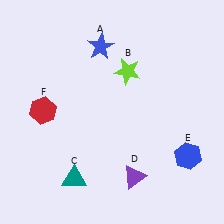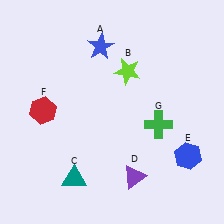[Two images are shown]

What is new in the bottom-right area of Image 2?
A green cross (G) was added in the bottom-right area of Image 2.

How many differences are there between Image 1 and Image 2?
There is 1 difference between the two images.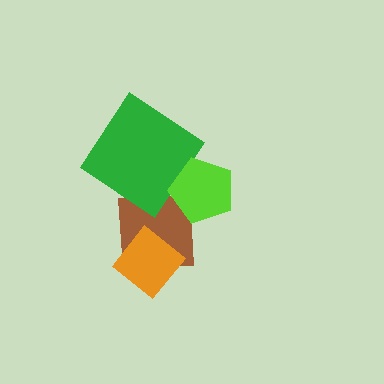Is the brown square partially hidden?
Yes, it is partially covered by another shape.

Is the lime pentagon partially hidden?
No, no other shape covers it.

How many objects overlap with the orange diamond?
1 object overlaps with the orange diamond.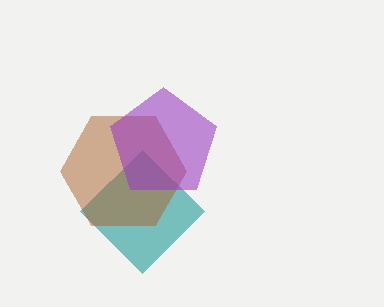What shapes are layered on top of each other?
The layered shapes are: a teal diamond, a brown hexagon, a purple pentagon.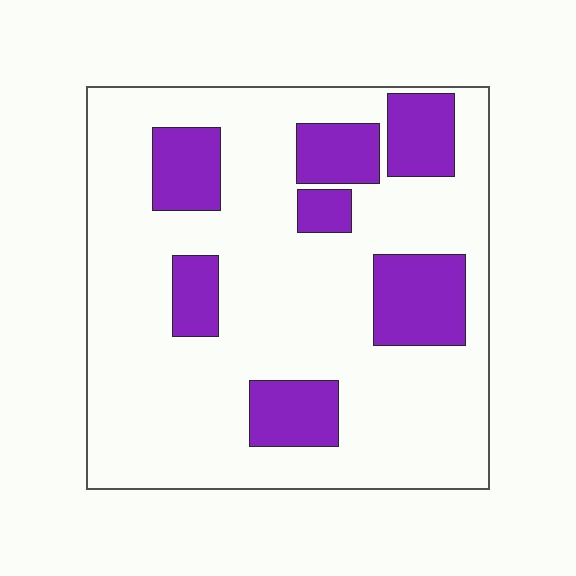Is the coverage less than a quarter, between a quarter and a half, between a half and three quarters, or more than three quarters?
Less than a quarter.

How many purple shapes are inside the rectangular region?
7.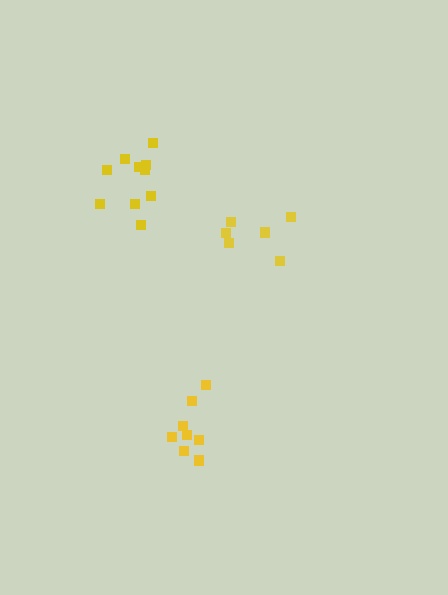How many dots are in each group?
Group 1: 10 dots, Group 2: 8 dots, Group 3: 6 dots (24 total).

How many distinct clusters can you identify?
There are 3 distinct clusters.